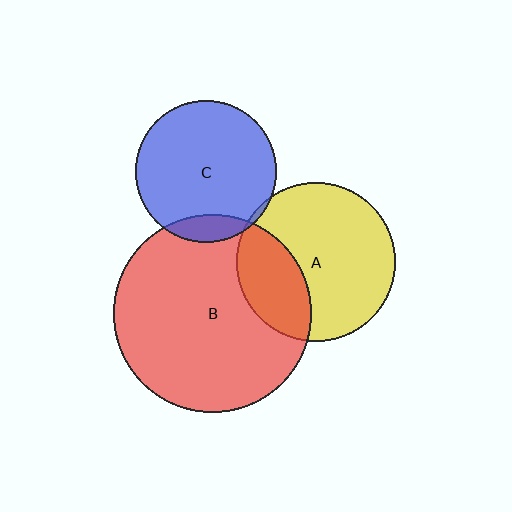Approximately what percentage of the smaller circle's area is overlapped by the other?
Approximately 5%.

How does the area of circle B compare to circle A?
Approximately 1.6 times.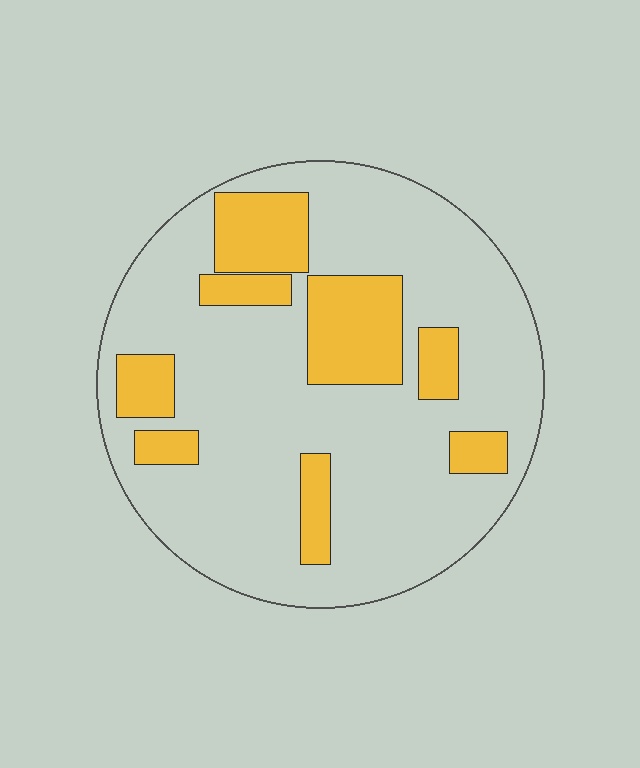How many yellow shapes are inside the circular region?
8.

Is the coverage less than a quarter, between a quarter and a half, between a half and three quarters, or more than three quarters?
Less than a quarter.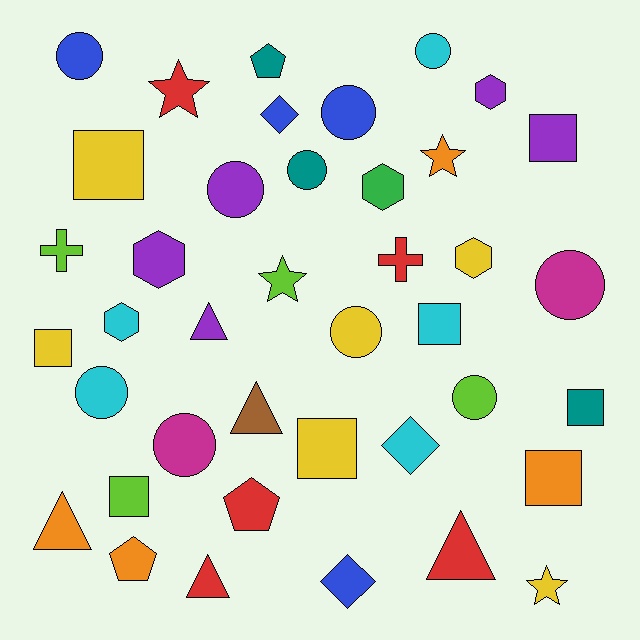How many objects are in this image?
There are 40 objects.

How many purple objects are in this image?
There are 5 purple objects.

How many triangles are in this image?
There are 5 triangles.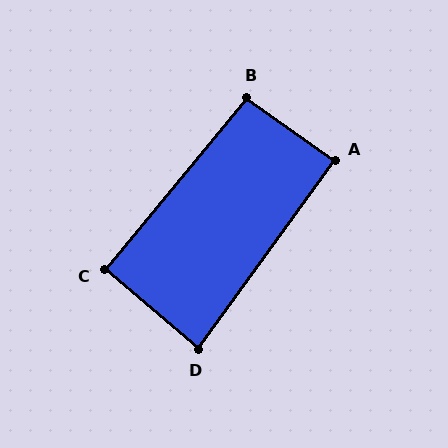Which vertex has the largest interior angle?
B, at approximately 94 degrees.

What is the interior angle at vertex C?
Approximately 91 degrees (approximately right).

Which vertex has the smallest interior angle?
D, at approximately 86 degrees.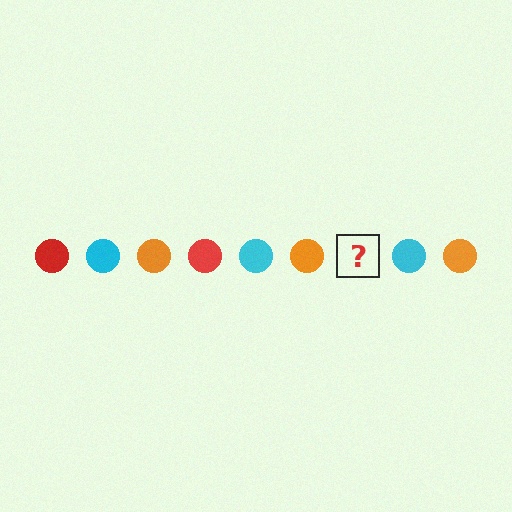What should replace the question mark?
The question mark should be replaced with a red circle.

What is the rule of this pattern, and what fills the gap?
The rule is that the pattern cycles through red, cyan, orange circles. The gap should be filled with a red circle.